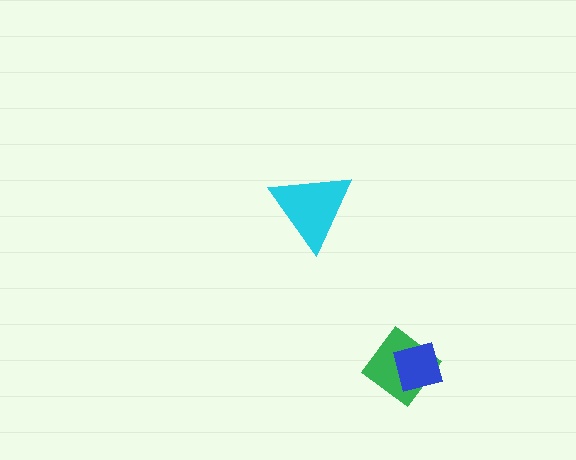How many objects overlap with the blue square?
1 object overlaps with the blue square.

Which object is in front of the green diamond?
The blue square is in front of the green diamond.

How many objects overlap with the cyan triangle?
0 objects overlap with the cyan triangle.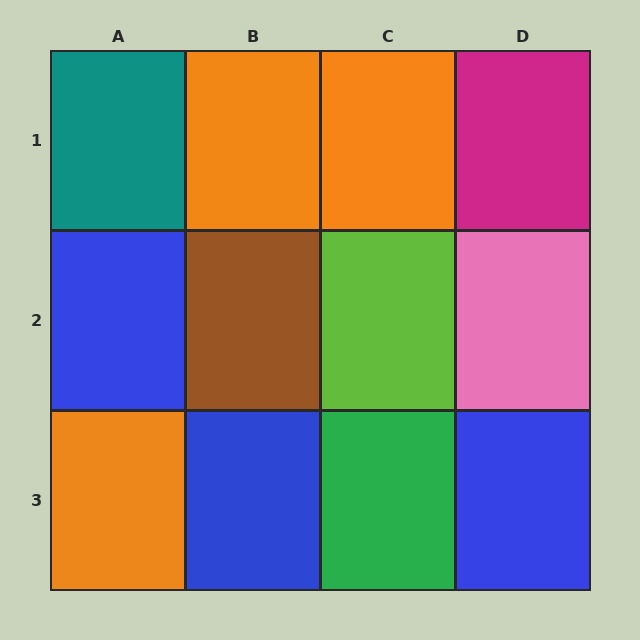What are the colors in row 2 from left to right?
Blue, brown, lime, pink.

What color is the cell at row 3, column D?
Blue.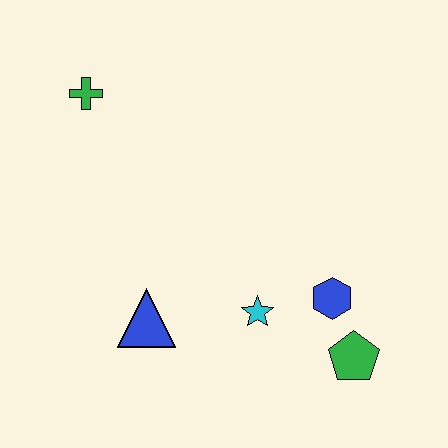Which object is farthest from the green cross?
The green pentagon is farthest from the green cross.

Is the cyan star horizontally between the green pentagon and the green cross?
Yes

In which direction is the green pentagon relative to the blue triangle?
The green pentagon is to the right of the blue triangle.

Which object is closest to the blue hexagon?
The green pentagon is closest to the blue hexagon.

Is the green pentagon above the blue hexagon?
No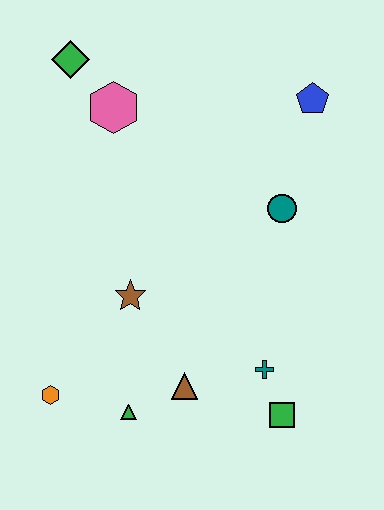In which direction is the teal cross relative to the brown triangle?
The teal cross is to the right of the brown triangle.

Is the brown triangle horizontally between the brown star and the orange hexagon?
No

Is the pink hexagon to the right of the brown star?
No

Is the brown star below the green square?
No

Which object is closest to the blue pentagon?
The teal circle is closest to the blue pentagon.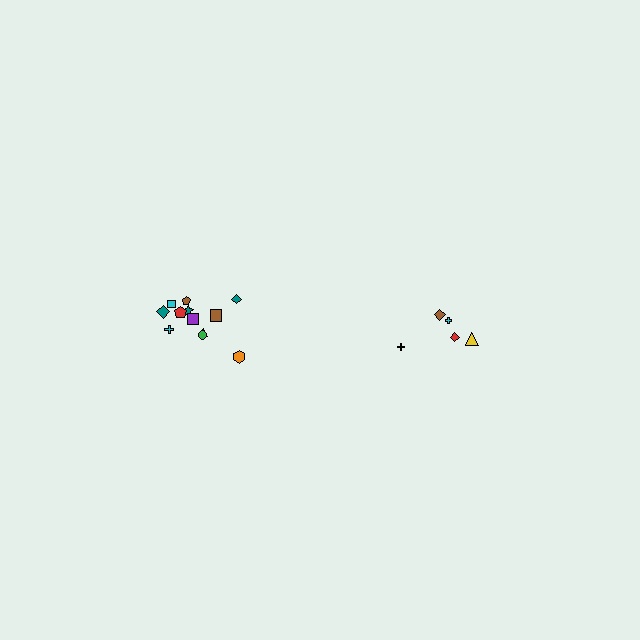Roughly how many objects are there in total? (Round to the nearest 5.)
Roughly 15 objects in total.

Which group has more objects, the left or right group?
The left group.